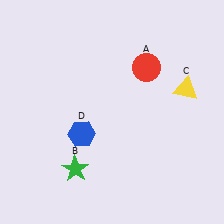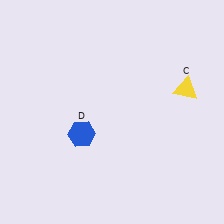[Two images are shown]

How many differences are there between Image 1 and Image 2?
There are 2 differences between the two images.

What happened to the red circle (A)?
The red circle (A) was removed in Image 2. It was in the top-right area of Image 1.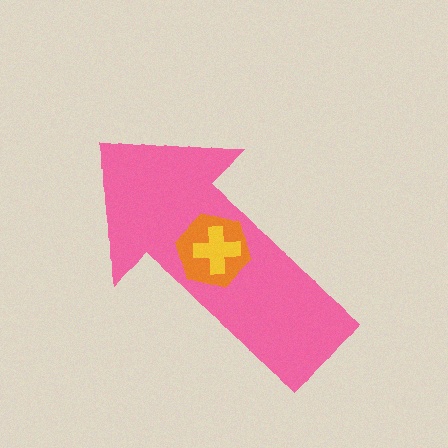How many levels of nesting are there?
3.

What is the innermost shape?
The yellow cross.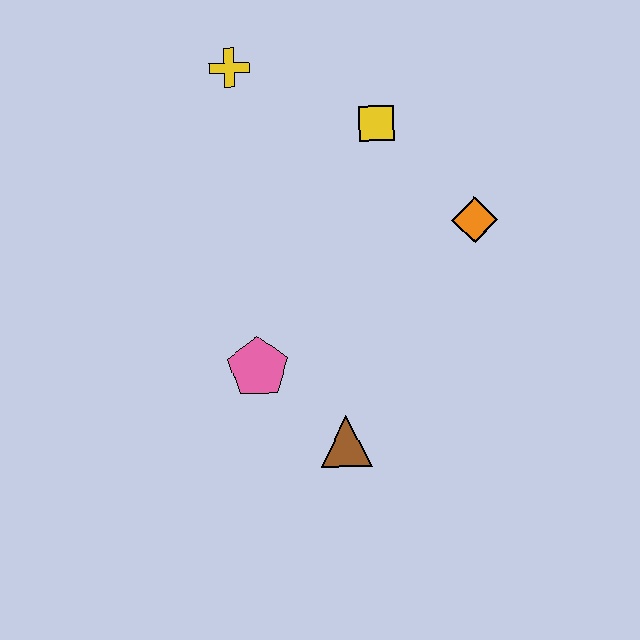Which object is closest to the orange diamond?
The yellow square is closest to the orange diamond.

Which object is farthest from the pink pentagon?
The yellow cross is farthest from the pink pentagon.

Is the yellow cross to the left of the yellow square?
Yes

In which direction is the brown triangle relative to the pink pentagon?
The brown triangle is to the right of the pink pentagon.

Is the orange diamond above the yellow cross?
No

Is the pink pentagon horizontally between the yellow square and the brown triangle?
No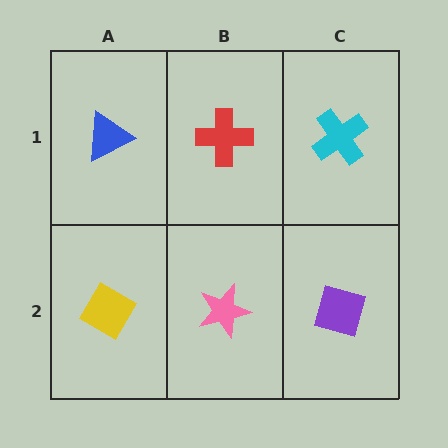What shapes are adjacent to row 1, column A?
A yellow diamond (row 2, column A), a red cross (row 1, column B).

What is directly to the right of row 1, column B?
A cyan cross.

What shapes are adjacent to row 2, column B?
A red cross (row 1, column B), a yellow diamond (row 2, column A), a purple diamond (row 2, column C).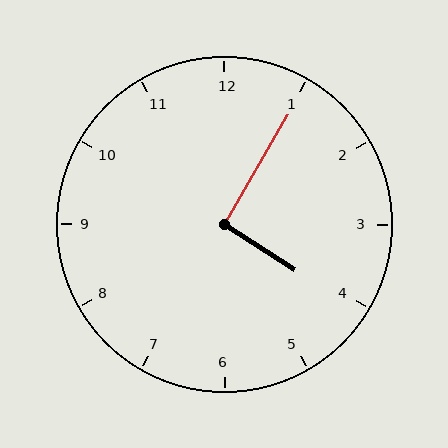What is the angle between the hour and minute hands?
Approximately 92 degrees.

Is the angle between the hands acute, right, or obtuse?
It is right.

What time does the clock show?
4:05.